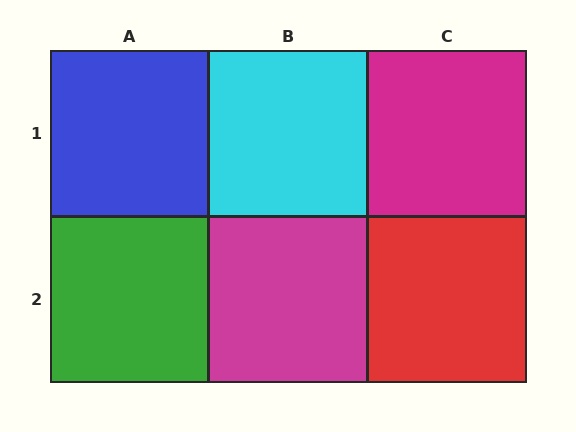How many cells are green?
1 cell is green.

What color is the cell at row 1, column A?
Blue.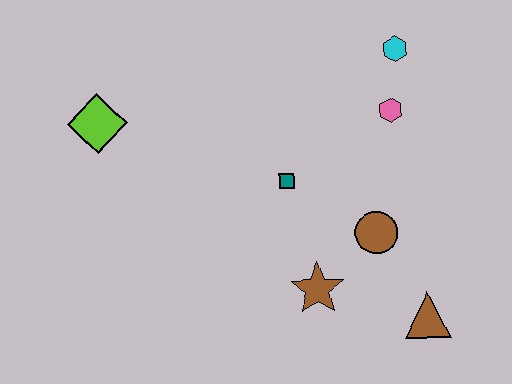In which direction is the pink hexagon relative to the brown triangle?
The pink hexagon is above the brown triangle.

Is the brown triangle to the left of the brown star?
No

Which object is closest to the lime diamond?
The teal square is closest to the lime diamond.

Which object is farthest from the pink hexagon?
The lime diamond is farthest from the pink hexagon.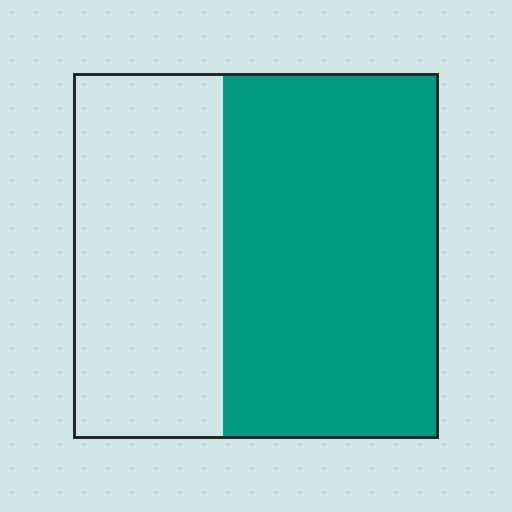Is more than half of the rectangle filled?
Yes.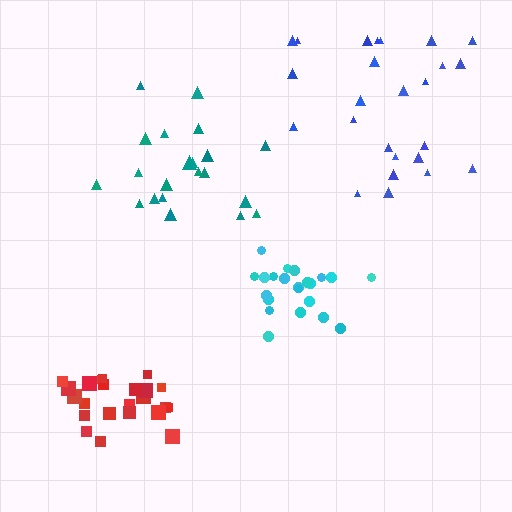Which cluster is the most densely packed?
Red.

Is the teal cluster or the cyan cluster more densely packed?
Cyan.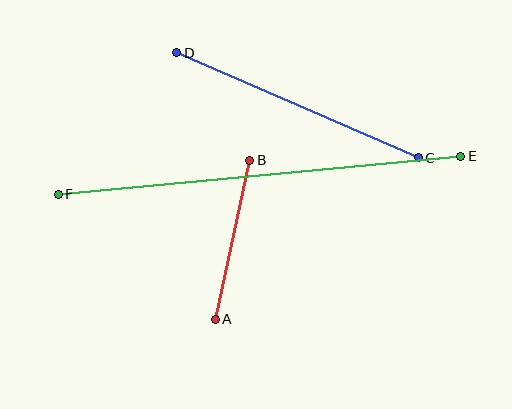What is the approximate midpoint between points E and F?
The midpoint is at approximately (260, 175) pixels.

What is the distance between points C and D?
The distance is approximately 263 pixels.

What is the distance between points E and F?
The distance is approximately 404 pixels.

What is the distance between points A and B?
The distance is approximately 163 pixels.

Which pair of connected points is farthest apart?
Points E and F are farthest apart.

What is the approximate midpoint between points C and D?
The midpoint is at approximately (297, 105) pixels.